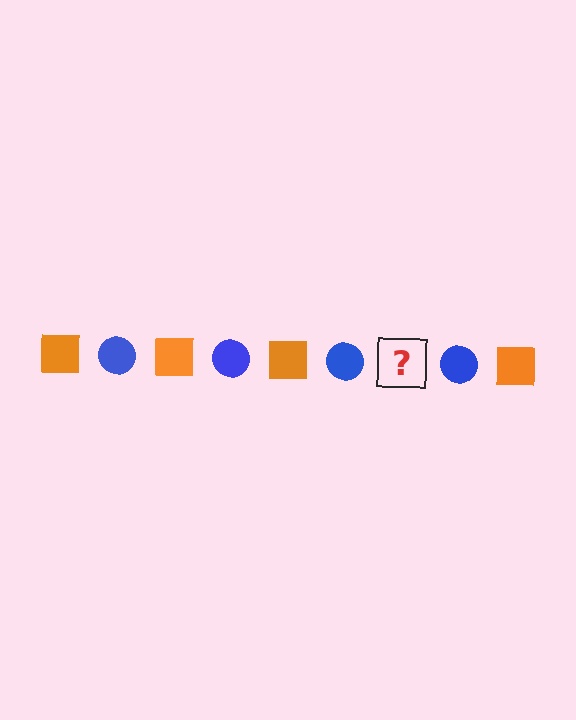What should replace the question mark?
The question mark should be replaced with an orange square.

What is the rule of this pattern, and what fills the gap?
The rule is that the pattern alternates between orange square and blue circle. The gap should be filled with an orange square.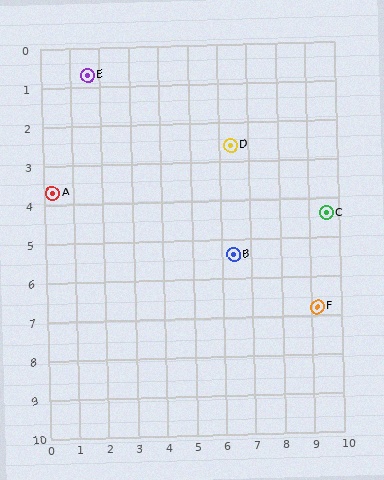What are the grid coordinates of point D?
Point D is at approximately (6.4, 2.6).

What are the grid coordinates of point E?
Point E is at approximately (1.6, 0.7).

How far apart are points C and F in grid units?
Points C and F are about 2.4 grid units apart.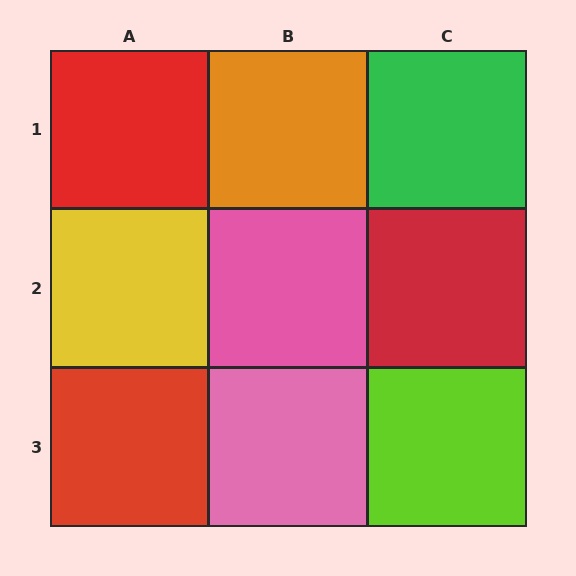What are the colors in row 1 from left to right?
Red, orange, green.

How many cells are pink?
2 cells are pink.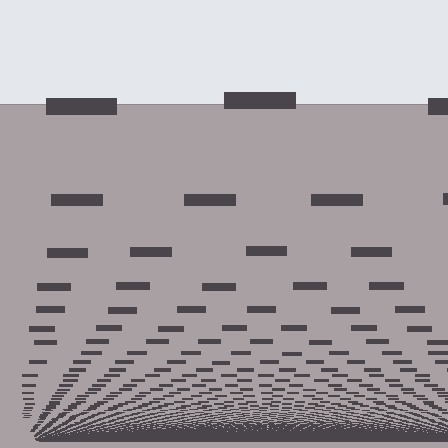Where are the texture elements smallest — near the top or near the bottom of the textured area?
Near the bottom.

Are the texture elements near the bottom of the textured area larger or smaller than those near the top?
Smaller. The gradient is inverted — elements near the bottom are smaller and denser.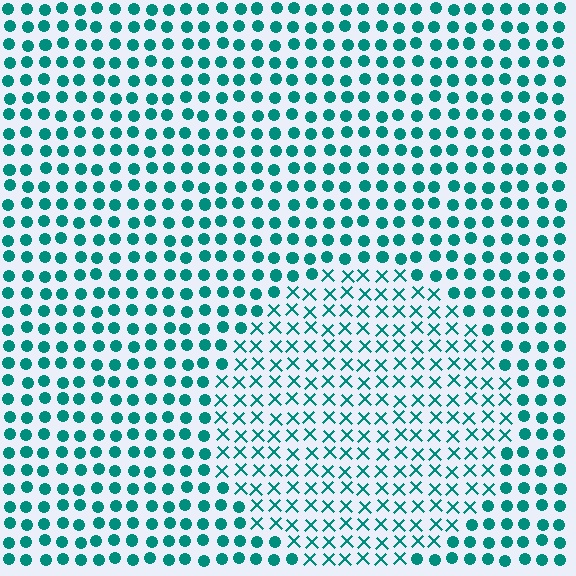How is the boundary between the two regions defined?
The boundary is defined by a change in element shape: X marks inside vs. circles outside. All elements share the same color and spacing.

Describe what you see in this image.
The image is filled with small teal elements arranged in a uniform grid. A circle-shaped region contains X marks, while the surrounding area contains circles. The boundary is defined purely by the change in element shape.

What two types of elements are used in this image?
The image uses X marks inside the circle region and circles outside it.